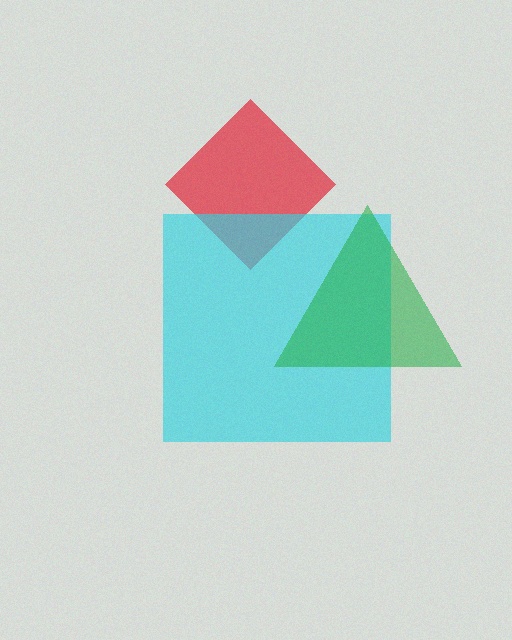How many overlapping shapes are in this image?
There are 3 overlapping shapes in the image.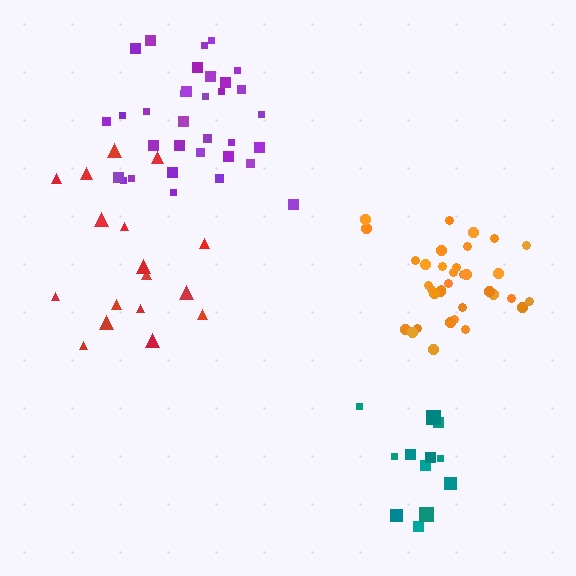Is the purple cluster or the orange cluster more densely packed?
Orange.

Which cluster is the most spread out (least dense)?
Red.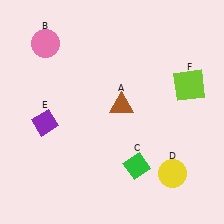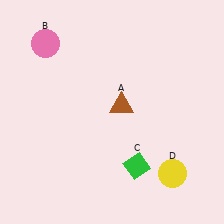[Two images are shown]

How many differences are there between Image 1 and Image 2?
There are 2 differences between the two images.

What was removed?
The lime square (F), the purple diamond (E) were removed in Image 2.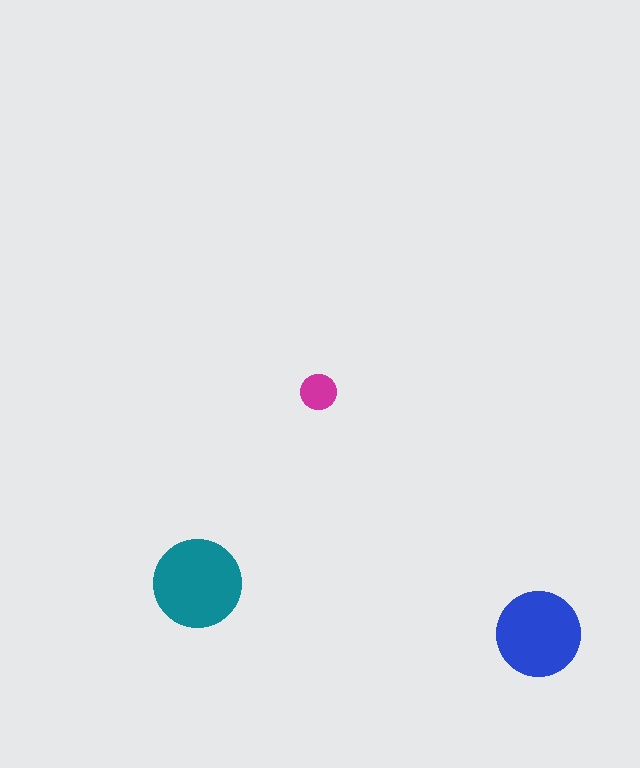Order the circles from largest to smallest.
the teal one, the blue one, the magenta one.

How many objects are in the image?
There are 3 objects in the image.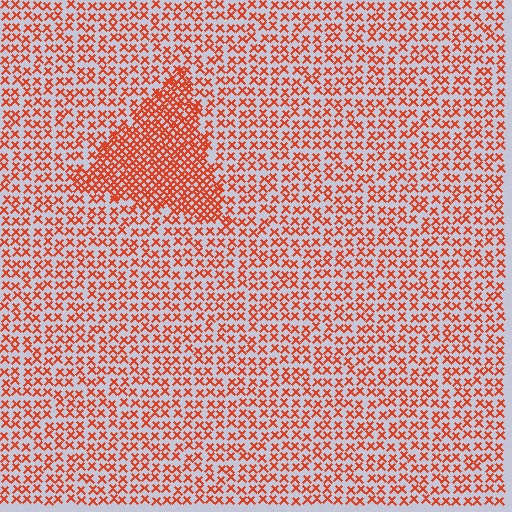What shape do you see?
I see a triangle.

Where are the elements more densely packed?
The elements are more densely packed inside the triangle boundary.